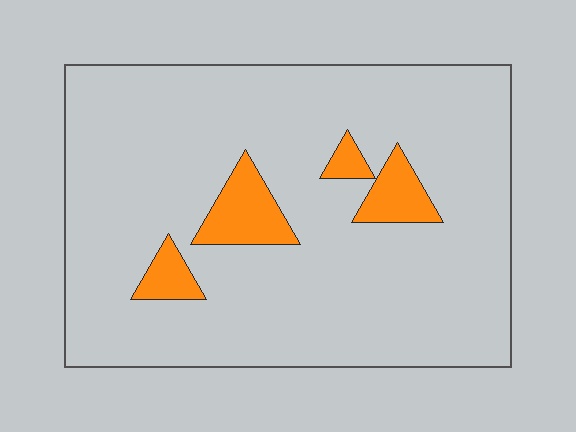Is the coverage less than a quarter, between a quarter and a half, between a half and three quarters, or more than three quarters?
Less than a quarter.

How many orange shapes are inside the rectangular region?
4.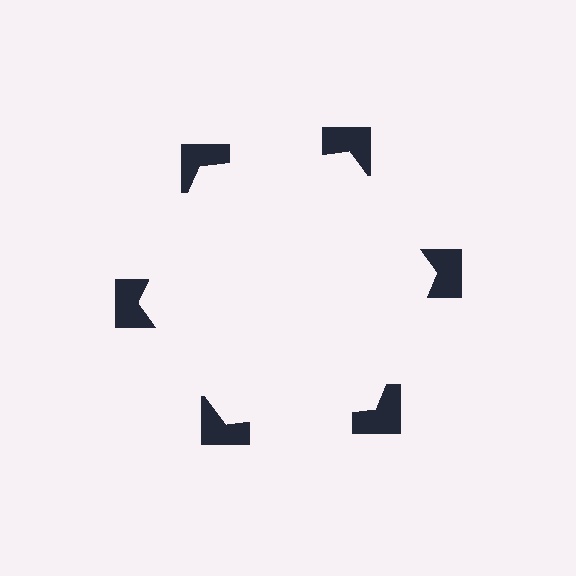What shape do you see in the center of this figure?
An illusory hexagon — its edges are inferred from the aligned wedge cuts in the notched squares, not physically drawn.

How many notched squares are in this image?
There are 6 — one at each vertex of the illusory hexagon.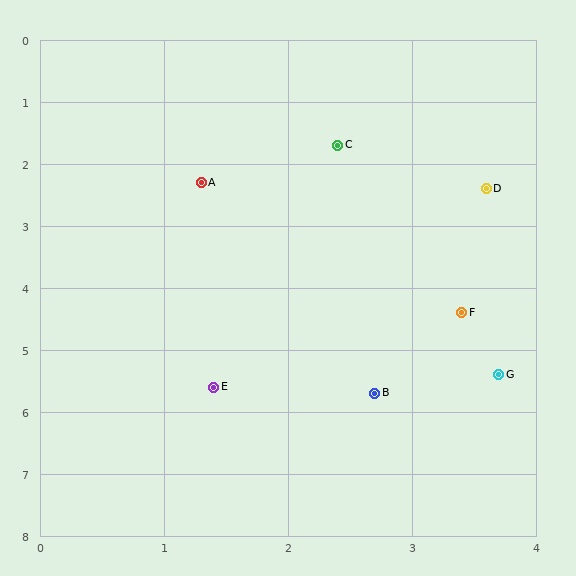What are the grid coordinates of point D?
Point D is at approximately (3.6, 2.4).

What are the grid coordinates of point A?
Point A is at approximately (1.3, 2.3).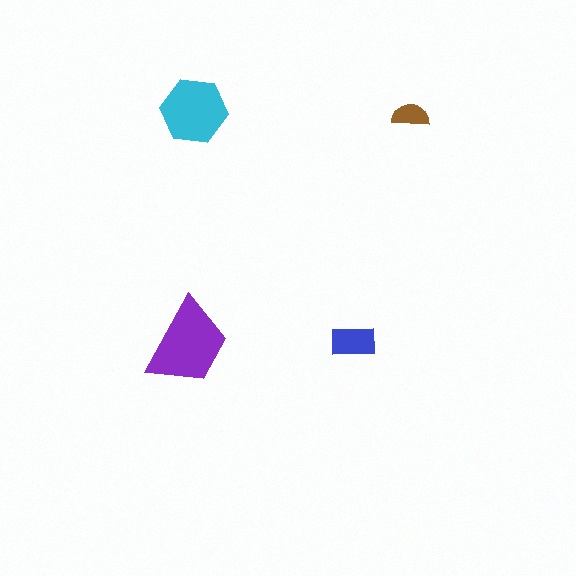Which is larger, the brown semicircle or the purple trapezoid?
The purple trapezoid.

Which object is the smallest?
The brown semicircle.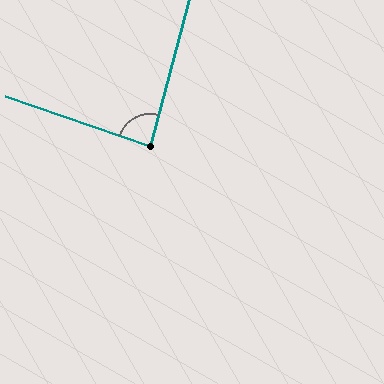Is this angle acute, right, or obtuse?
It is approximately a right angle.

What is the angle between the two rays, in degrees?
Approximately 86 degrees.